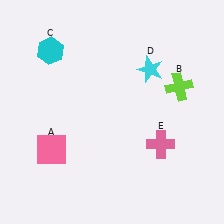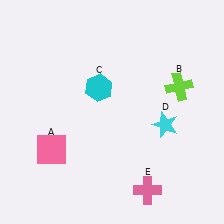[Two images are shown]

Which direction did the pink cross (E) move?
The pink cross (E) moved down.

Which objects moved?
The objects that moved are: the cyan hexagon (C), the cyan star (D), the pink cross (E).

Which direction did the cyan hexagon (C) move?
The cyan hexagon (C) moved right.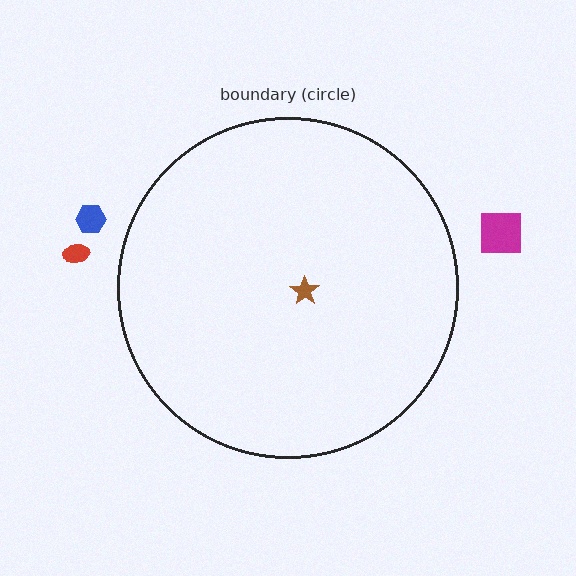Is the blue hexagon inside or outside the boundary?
Outside.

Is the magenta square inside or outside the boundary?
Outside.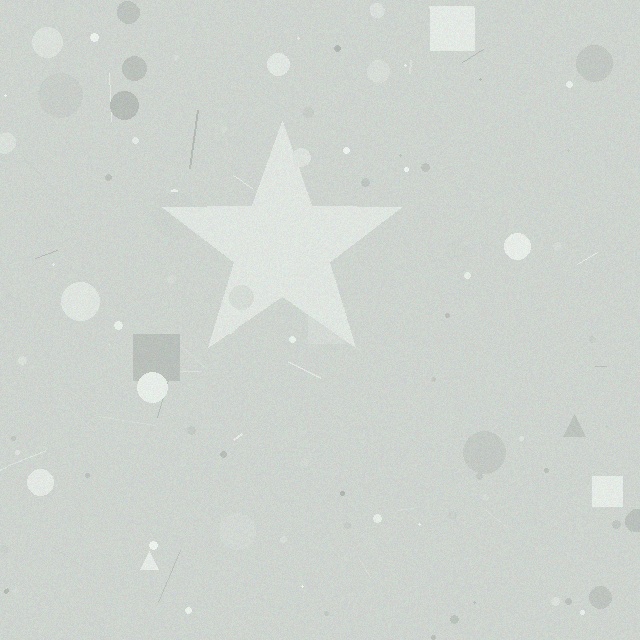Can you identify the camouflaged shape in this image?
The camouflaged shape is a star.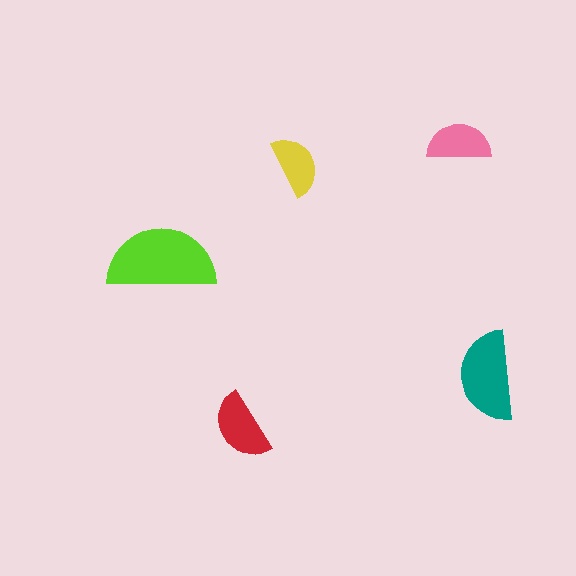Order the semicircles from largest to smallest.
the lime one, the teal one, the red one, the pink one, the yellow one.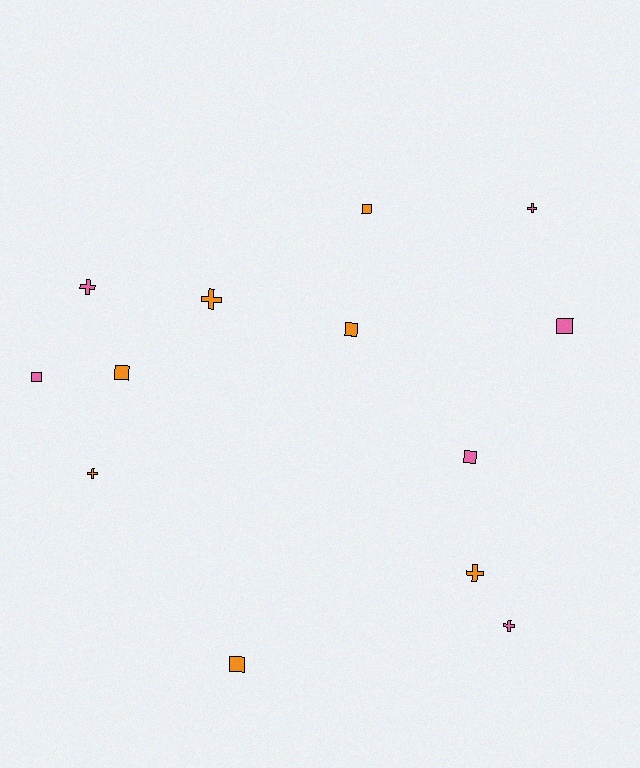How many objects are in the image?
There are 13 objects.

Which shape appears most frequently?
Square, with 7 objects.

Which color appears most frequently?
Orange, with 7 objects.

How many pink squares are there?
There are 3 pink squares.